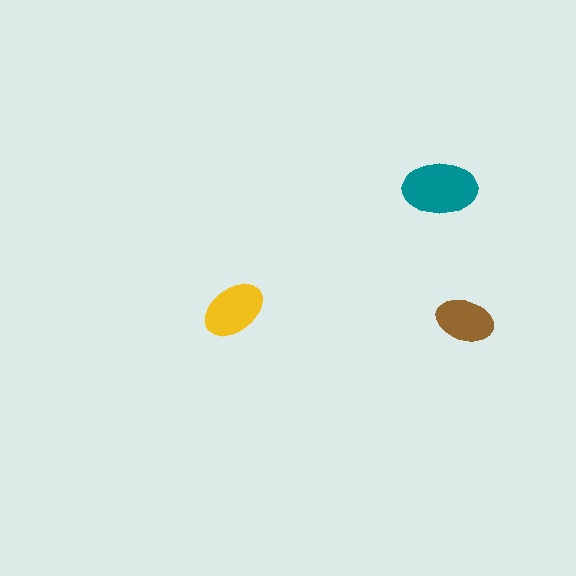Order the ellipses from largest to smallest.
the teal one, the yellow one, the brown one.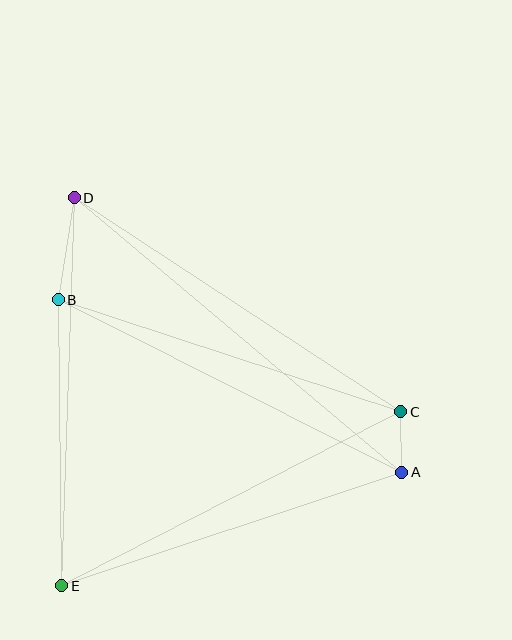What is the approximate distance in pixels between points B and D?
The distance between B and D is approximately 103 pixels.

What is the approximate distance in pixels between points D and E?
The distance between D and E is approximately 388 pixels.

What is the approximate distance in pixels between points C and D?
The distance between C and D is approximately 390 pixels.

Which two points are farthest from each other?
Points A and D are farthest from each other.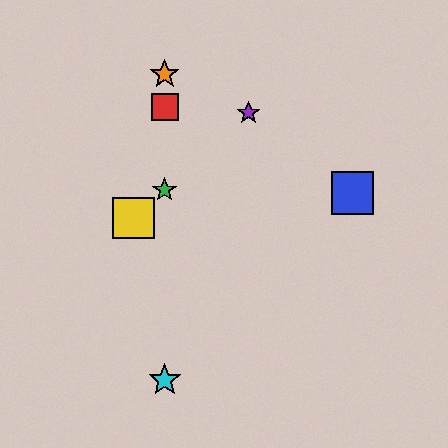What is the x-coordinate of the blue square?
The blue square is at x≈353.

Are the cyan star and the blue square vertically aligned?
No, the cyan star is at x≈165 and the blue square is at x≈353.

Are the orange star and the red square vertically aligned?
Yes, both are at x≈165.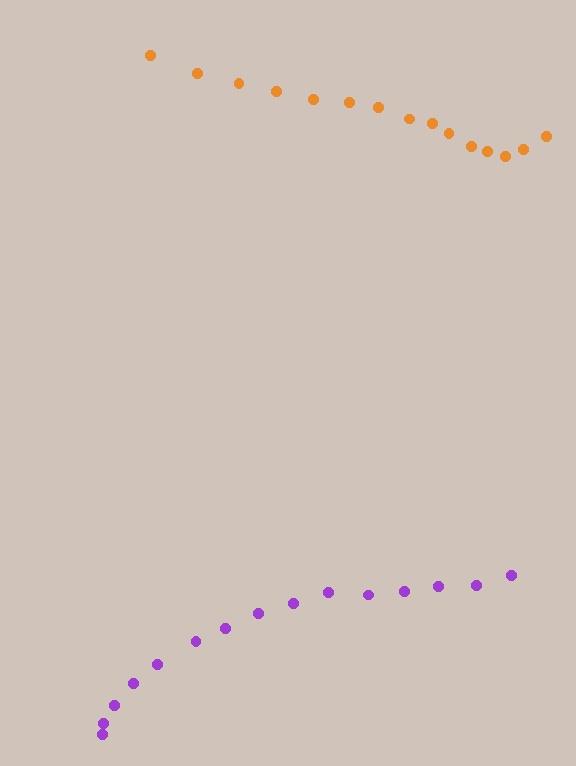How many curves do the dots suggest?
There are 2 distinct paths.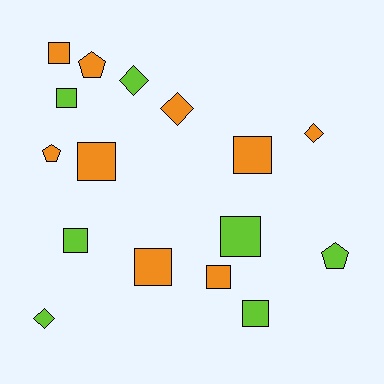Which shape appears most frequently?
Square, with 9 objects.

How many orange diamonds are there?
There are 2 orange diamonds.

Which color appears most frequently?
Orange, with 9 objects.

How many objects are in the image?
There are 16 objects.